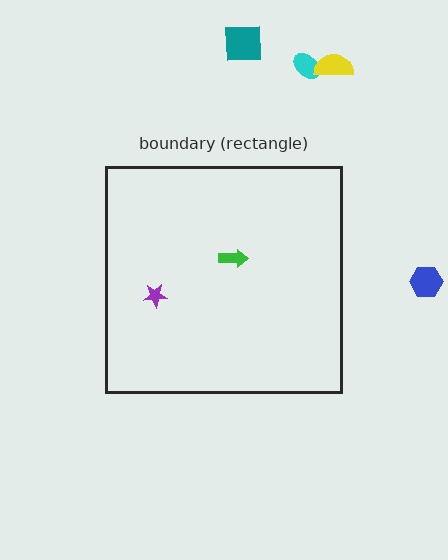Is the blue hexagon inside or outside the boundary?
Outside.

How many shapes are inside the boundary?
2 inside, 4 outside.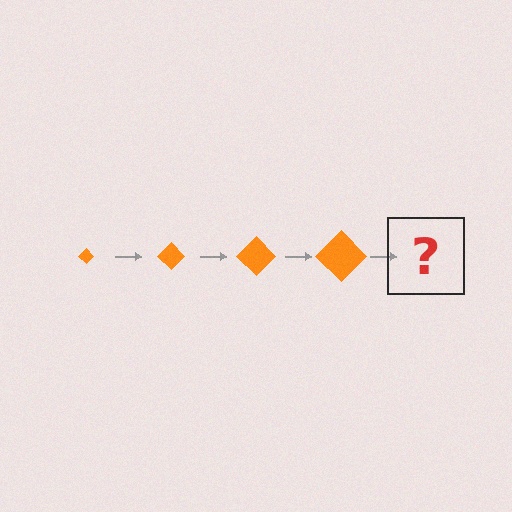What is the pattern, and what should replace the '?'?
The pattern is that the diamond gets progressively larger each step. The '?' should be an orange diamond, larger than the previous one.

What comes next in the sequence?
The next element should be an orange diamond, larger than the previous one.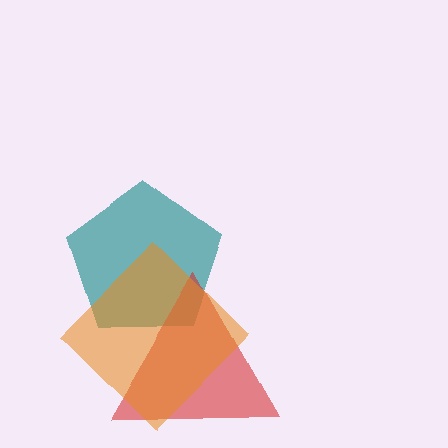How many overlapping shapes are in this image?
There are 3 overlapping shapes in the image.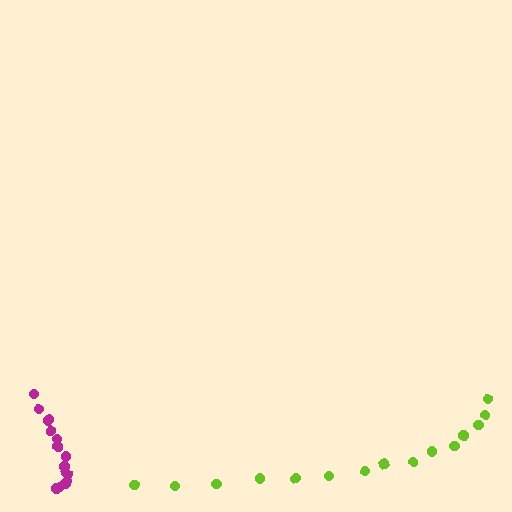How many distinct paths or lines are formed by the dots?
There are 2 distinct paths.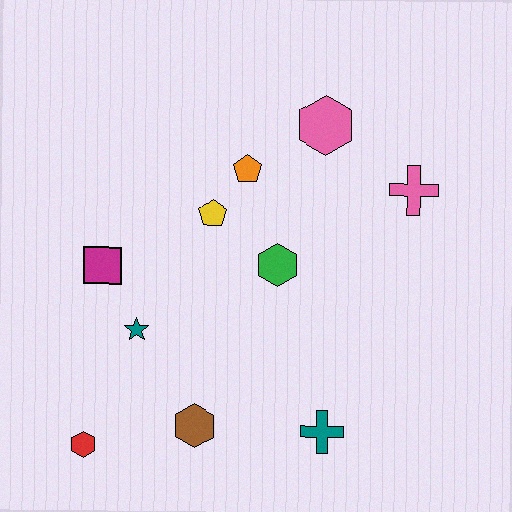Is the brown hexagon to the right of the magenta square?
Yes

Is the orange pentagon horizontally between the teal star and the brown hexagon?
No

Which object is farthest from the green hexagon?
The red hexagon is farthest from the green hexagon.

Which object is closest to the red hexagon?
The brown hexagon is closest to the red hexagon.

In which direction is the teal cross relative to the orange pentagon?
The teal cross is below the orange pentagon.